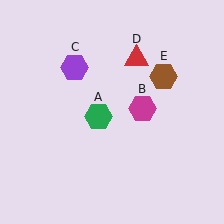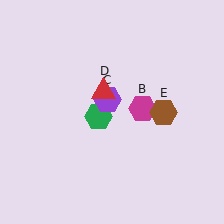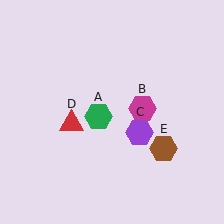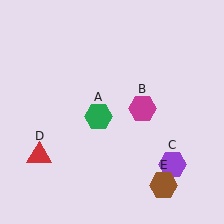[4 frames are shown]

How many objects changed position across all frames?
3 objects changed position: purple hexagon (object C), red triangle (object D), brown hexagon (object E).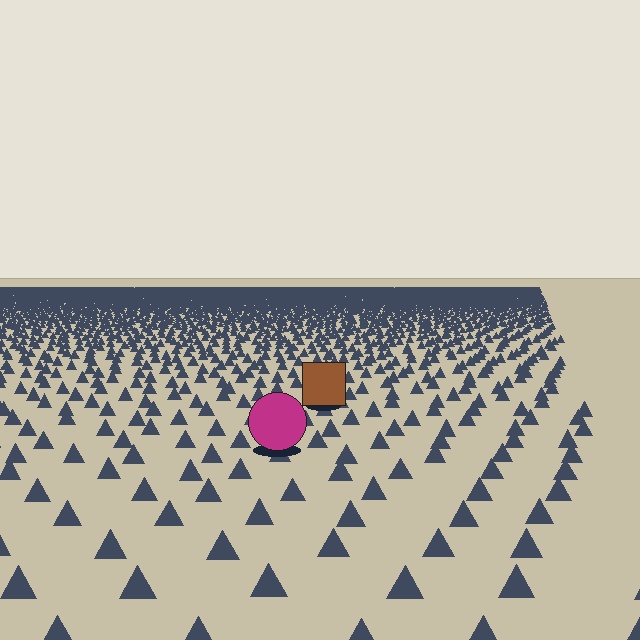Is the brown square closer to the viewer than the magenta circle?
No. The magenta circle is closer — you can tell from the texture gradient: the ground texture is coarser near it.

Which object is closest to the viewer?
The magenta circle is closest. The texture marks near it are larger and more spread out.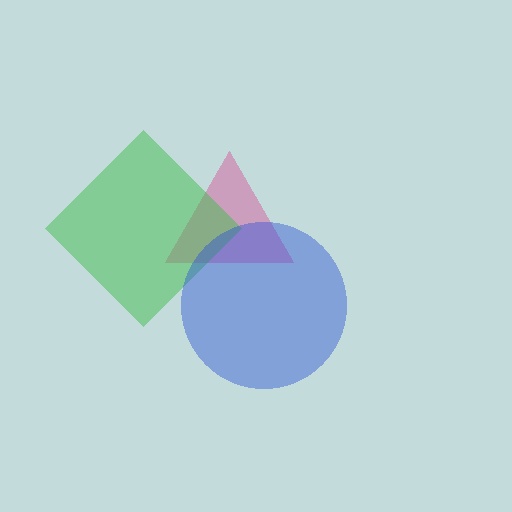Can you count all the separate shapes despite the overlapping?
Yes, there are 3 separate shapes.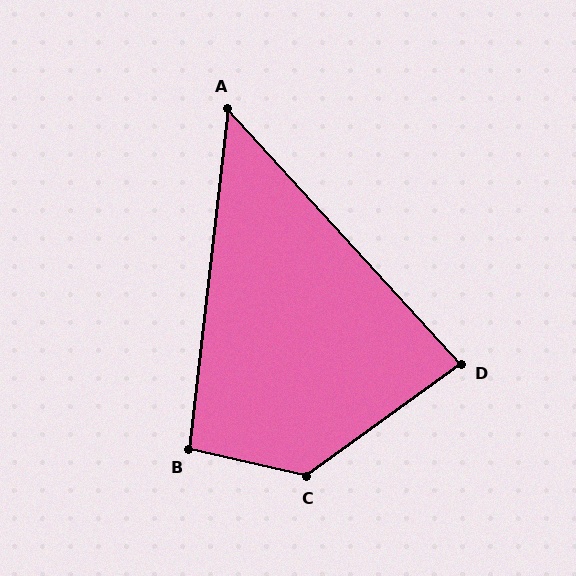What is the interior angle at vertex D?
Approximately 83 degrees (acute).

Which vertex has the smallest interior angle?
A, at approximately 49 degrees.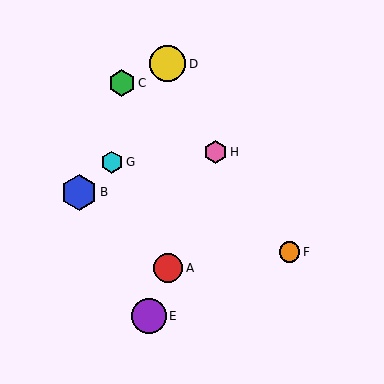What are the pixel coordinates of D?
Object D is at (168, 64).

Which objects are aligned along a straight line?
Objects A, E, H are aligned along a straight line.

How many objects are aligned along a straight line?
3 objects (A, E, H) are aligned along a straight line.